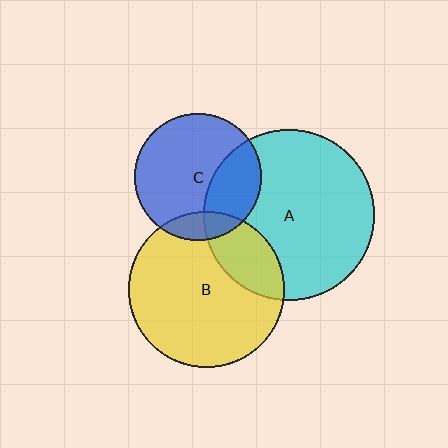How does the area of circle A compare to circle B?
Approximately 1.2 times.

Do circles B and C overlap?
Yes.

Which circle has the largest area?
Circle A (cyan).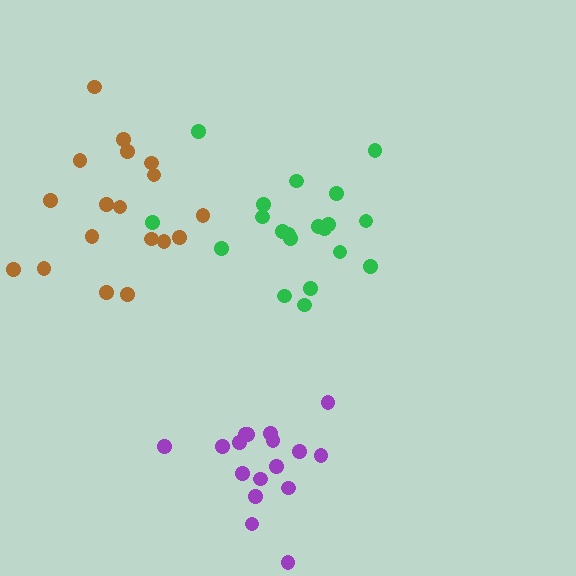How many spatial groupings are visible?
There are 3 spatial groupings.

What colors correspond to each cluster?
The clusters are colored: purple, brown, green.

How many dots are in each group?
Group 1: 17 dots, Group 2: 18 dots, Group 3: 20 dots (55 total).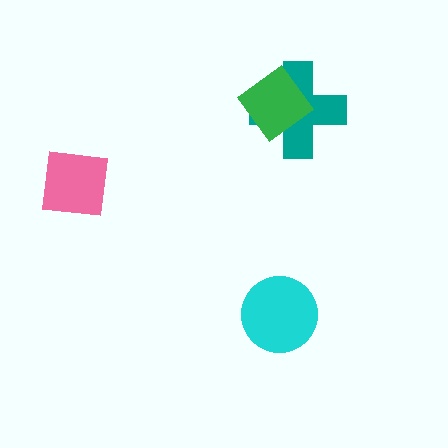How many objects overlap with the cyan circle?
0 objects overlap with the cyan circle.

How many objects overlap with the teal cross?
1 object overlaps with the teal cross.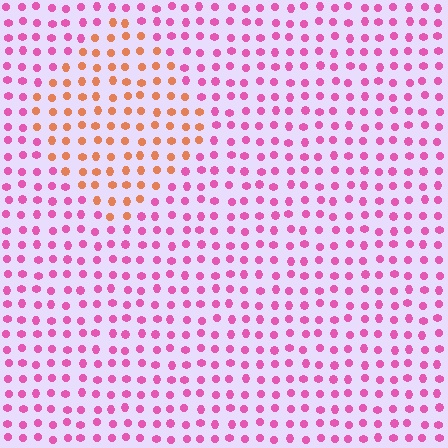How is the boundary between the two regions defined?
The boundary is defined purely by a slight shift in hue (about 56 degrees). Spacing, size, and orientation are identical on both sides.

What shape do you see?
I see a diamond.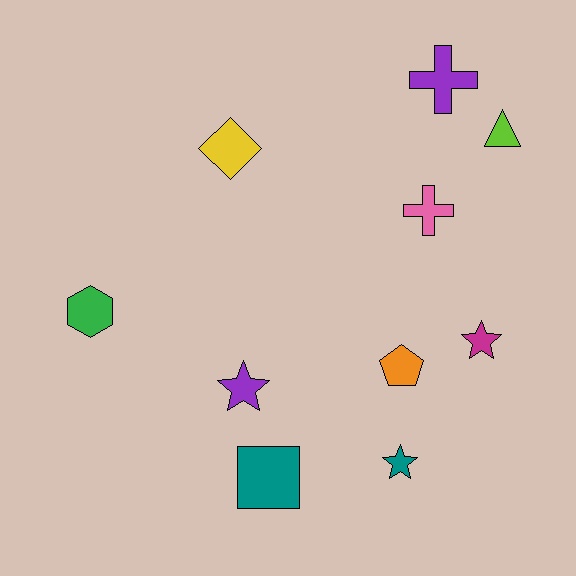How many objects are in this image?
There are 10 objects.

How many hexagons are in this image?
There is 1 hexagon.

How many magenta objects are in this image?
There is 1 magenta object.